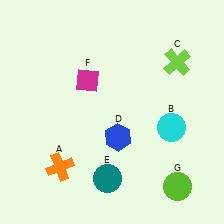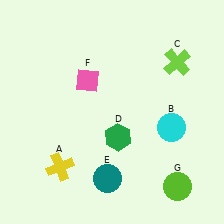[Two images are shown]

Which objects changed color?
A changed from orange to yellow. D changed from blue to green. F changed from magenta to pink.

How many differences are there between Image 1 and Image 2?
There are 3 differences between the two images.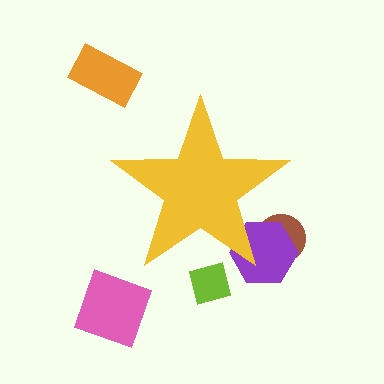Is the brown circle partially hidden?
Yes, the brown circle is partially hidden behind the yellow star.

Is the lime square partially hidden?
Yes, the lime square is partially hidden behind the yellow star.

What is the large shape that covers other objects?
A yellow star.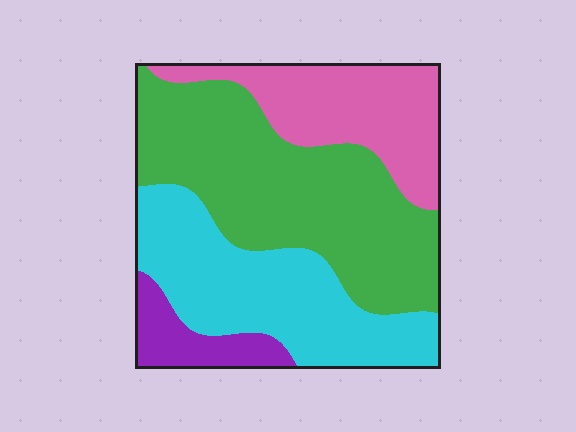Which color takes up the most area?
Green, at roughly 40%.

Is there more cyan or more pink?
Cyan.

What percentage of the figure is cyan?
Cyan covers roughly 30% of the figure.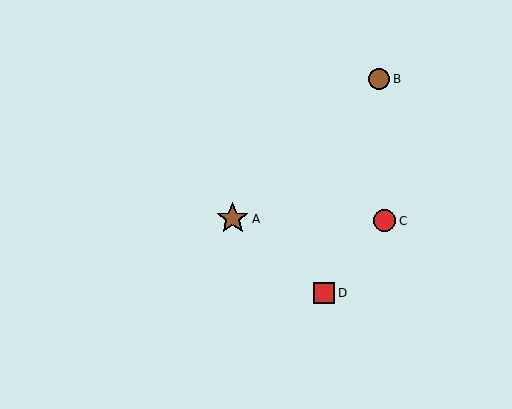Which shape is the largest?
The brown star (labeled A) is the largest.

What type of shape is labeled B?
Shape B is a brown circle.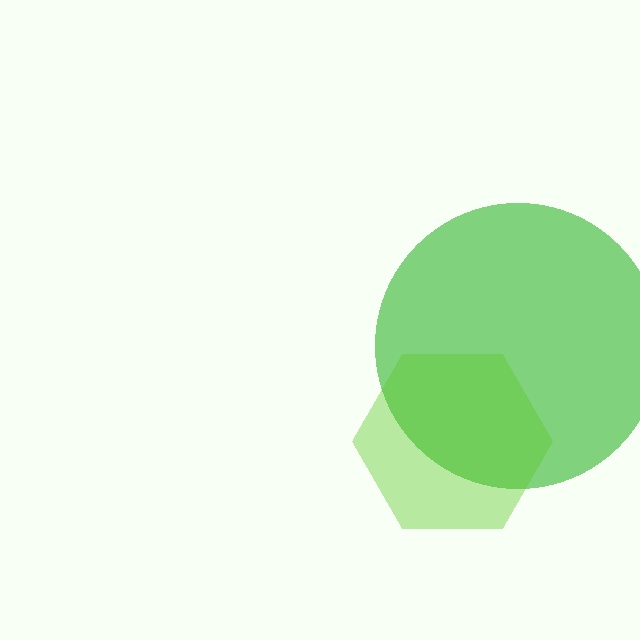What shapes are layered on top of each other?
The layered shapes are: a green circle, a lime hexagon.